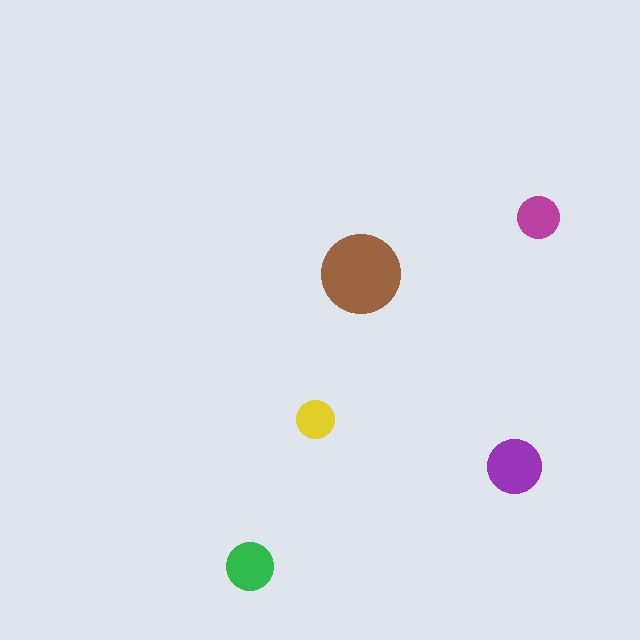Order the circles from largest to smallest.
the brown one, the purple one, the green one, the magenta one, the yellow one.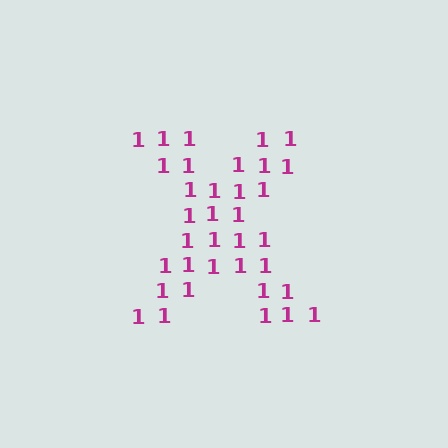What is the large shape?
The large shape is the letter X.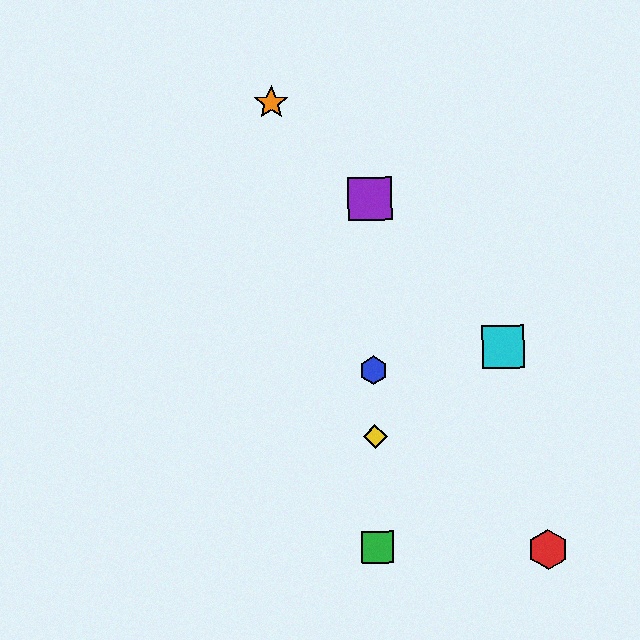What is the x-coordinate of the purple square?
The purple square is at x≈370.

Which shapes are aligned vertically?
The blue hexagon, the green square, the yellow diamond, the purple square are aligned vertically.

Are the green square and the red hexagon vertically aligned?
No, the green square is at x≈378 and the red hexagon is at x≈548.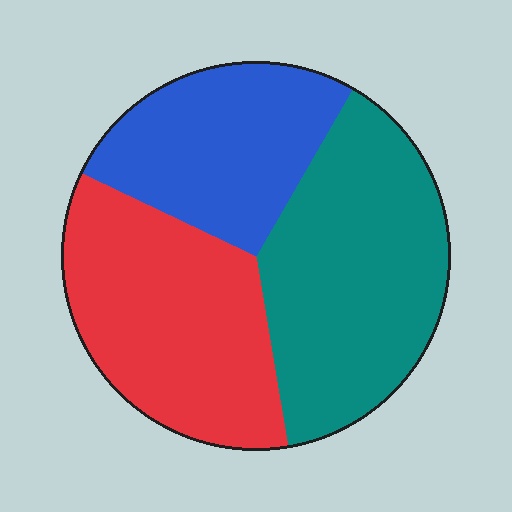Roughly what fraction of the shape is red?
Red covers roughly 35% of the shape.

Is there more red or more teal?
Teal.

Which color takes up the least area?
Blue, at roughly 25%.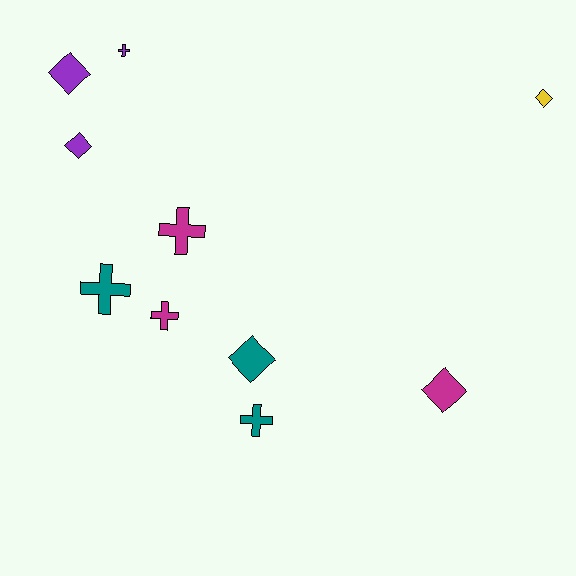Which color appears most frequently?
Magenta, with 3 objects.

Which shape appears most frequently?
Diamond, with 5 objects.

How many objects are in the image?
There are 10 objects.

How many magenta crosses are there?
There are 2 magenta crosses.